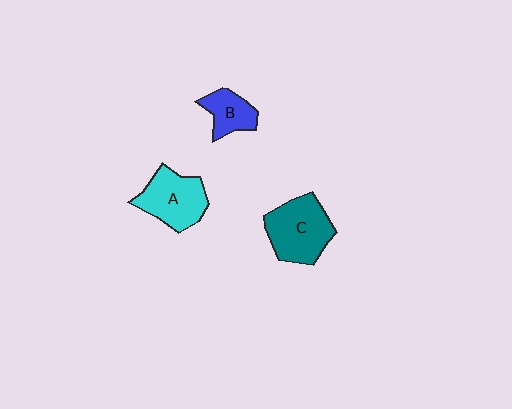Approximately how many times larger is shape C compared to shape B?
Approximately 1.9 times.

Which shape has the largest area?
Shape C (teal).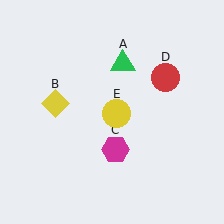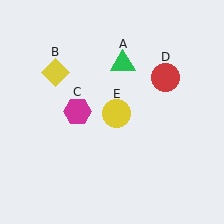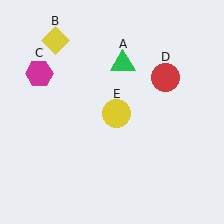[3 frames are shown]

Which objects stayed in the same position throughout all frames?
Green triangle (object A) and red circle (object D) and yellow circle (object E) remained stationary.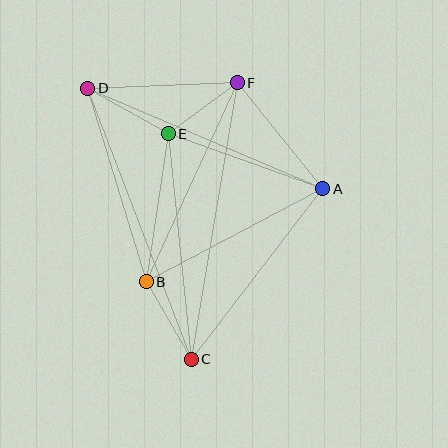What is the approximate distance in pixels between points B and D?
The distance between B and D is approximately 202 pixels.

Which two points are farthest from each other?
Points C and D are farthest from each other.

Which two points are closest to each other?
Points E and F are closest to each other.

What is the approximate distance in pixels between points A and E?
The distance between A and E is approximately 164 pixels.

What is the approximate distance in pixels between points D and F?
The distance between D and F is approximately 149 pixels.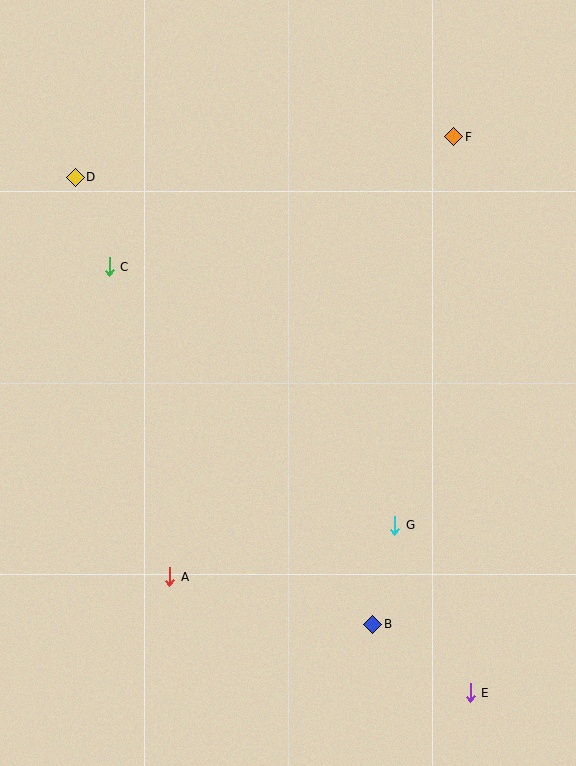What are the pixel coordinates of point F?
Point F is at (454, 137).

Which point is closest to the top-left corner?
Point D is closest to the top-left corner.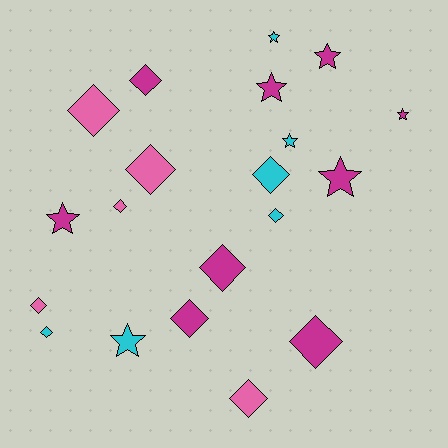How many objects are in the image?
There are 20 objects.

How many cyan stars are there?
There are 3 cyan stars.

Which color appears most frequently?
Magenta, with 9 objects.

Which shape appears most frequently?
Diamond, with 12 objects.